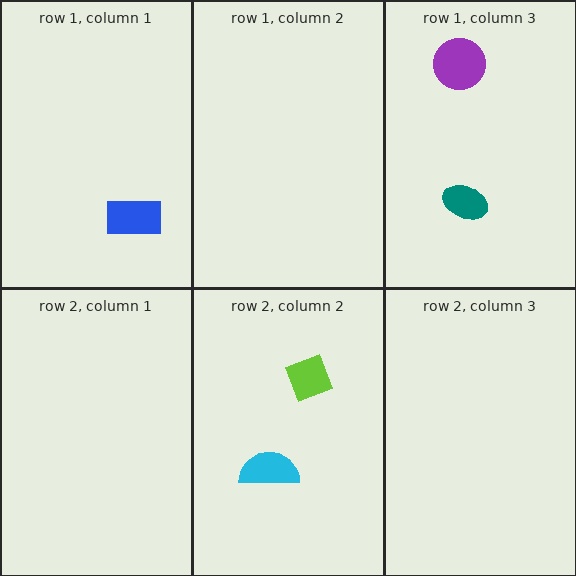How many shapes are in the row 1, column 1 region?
1.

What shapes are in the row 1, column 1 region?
The blue rectangle.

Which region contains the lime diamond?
The row 2, column 2 region.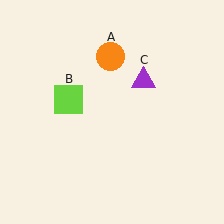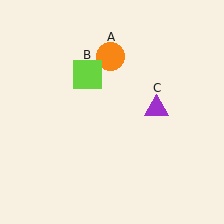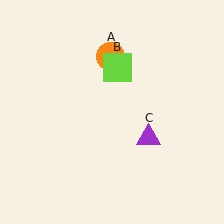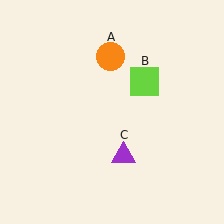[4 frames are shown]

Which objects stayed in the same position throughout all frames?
Orange circle (object A) remained stationary.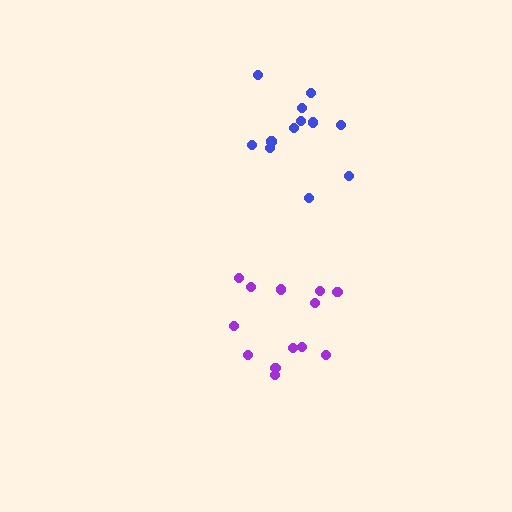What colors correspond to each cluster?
The clusters are colored: purple, blue.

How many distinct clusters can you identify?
There are 2 distinct clusters.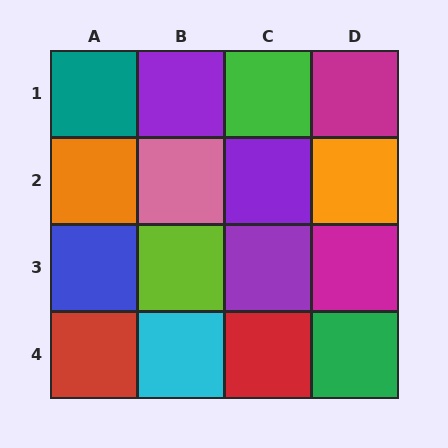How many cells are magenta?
2 cells are magenta.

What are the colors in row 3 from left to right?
Blue, lime, purple, magenta.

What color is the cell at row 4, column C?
Red.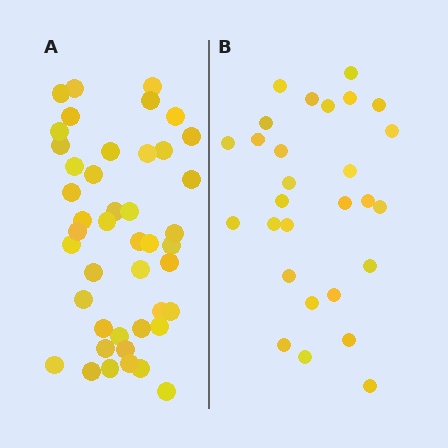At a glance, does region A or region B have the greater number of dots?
Region A (the left region) has more dots.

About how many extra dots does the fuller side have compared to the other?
Region A has approximately 15 more dots than region B.